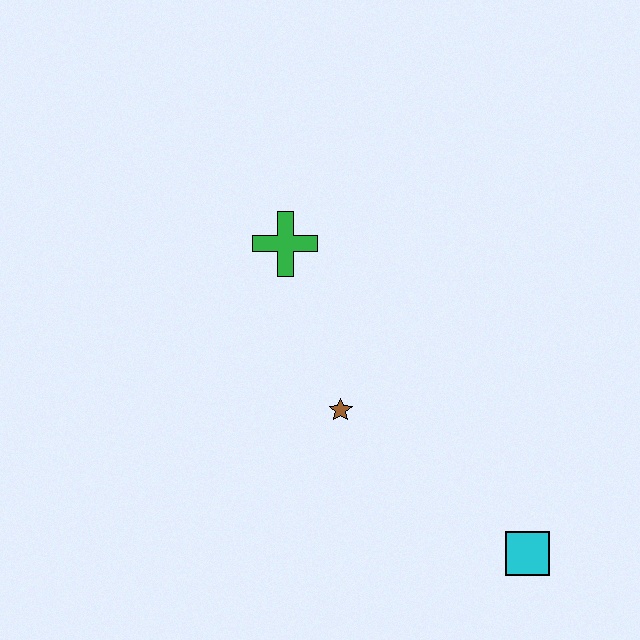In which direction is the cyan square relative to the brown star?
The cyan square is to the right of the brown star.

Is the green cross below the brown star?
No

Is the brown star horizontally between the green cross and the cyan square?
Yes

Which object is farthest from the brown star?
The cyan square is farthest from the brown star.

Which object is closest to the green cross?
The brown star is closest to the green cross.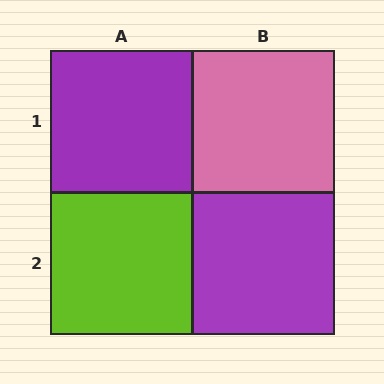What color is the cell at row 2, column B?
Purple.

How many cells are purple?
2 cells are purple.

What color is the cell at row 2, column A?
Lime.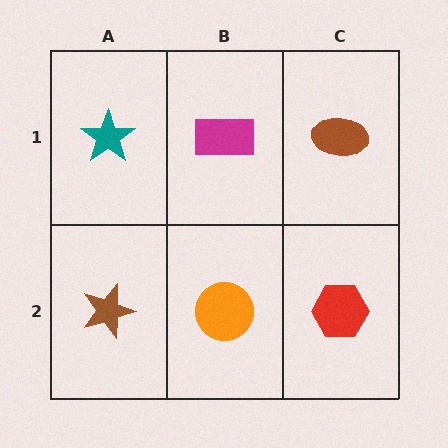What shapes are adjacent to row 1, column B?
An orange circle (row 2, column B), a teal star (row 1, column A), a brown ellipse (row 1, column C).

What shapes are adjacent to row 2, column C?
A brown ellipse (row 1, column C), an orange circle (row 2, column B).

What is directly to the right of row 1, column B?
A brown ellipse.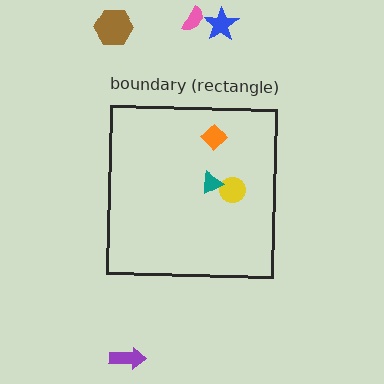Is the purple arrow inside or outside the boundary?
Outside.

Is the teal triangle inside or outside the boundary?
Inside.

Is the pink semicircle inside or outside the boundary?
Outside.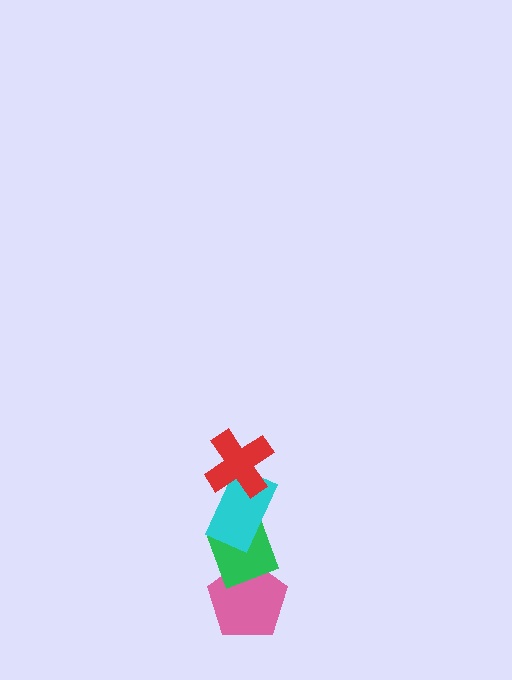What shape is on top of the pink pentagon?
The green diamond is on top of the pink pentagon.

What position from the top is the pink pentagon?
The pink pentagon is 4th from the top.